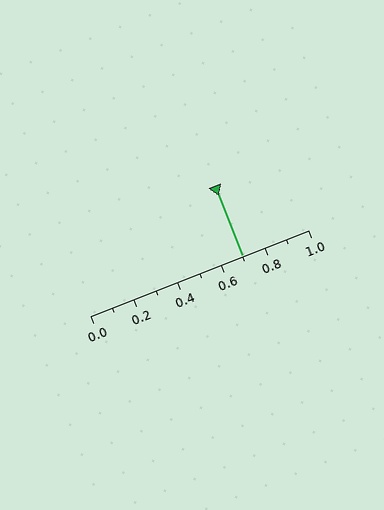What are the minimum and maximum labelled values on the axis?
The axis runs from 0.0 to 1.0.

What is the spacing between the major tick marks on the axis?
The major ticks are spaced 0.2 apart.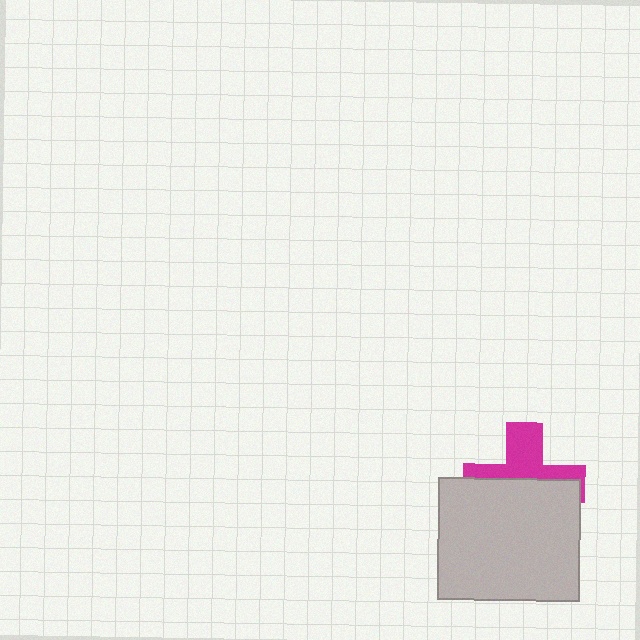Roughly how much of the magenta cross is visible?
A small part of it is visible (roughly 43%).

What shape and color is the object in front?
The object in front is a light gray rectangle.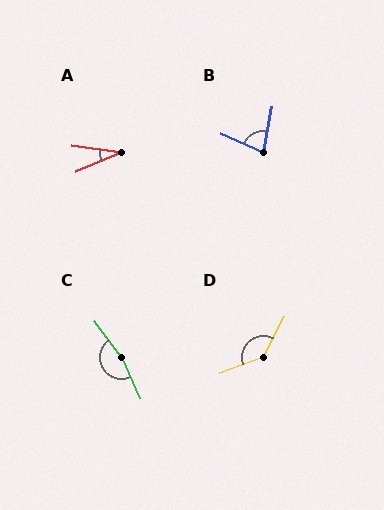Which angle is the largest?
C, at approximately 168 degrees.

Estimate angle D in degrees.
Approximately 138 degrees.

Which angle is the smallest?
A, at approximately 31 degrees.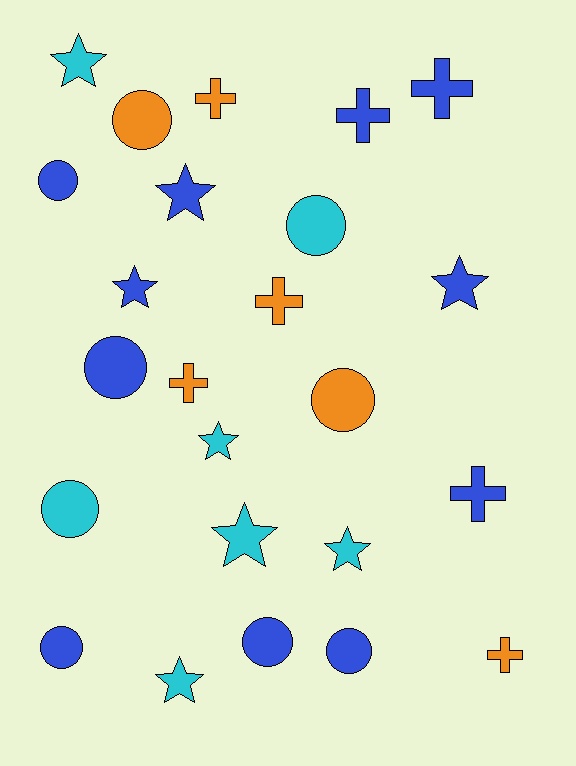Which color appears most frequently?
Blue, with 11 objects.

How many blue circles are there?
There are 5 blue circles.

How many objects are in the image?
There are 24 objects.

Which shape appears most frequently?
Circle, with 9 objects.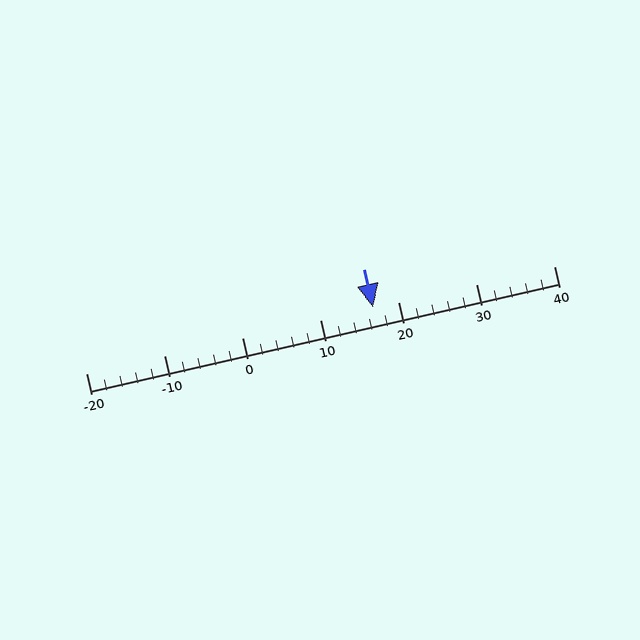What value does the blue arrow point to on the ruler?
The blue arrow points to approximately 17.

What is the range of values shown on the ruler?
The ruler shows values from -20 to 40.